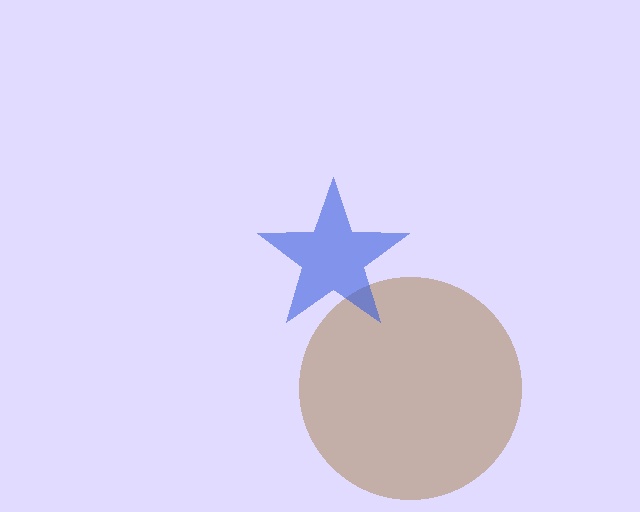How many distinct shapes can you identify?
There are 2 distinct shapes: a brown circle, a blue star.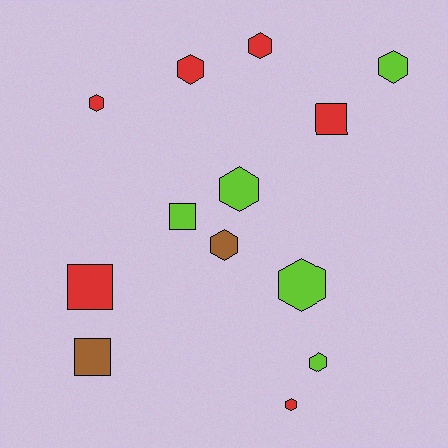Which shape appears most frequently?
Hexagon, with 9 objects.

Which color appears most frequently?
Red, with 6 objects.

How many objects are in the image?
There are 13 objects.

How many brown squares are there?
There is 1 brown square.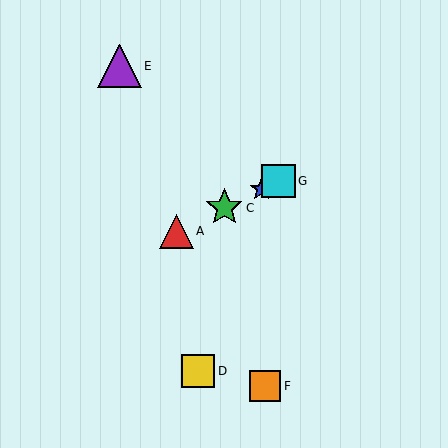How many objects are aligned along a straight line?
4 objects (A, B, C, G) are aligned along a straight line.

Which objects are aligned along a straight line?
Objects A, B, C, G are aligned along a straight line.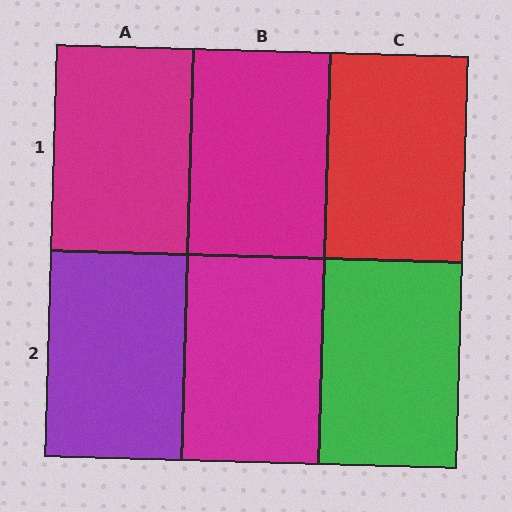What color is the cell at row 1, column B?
Magenta.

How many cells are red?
1 cell is red.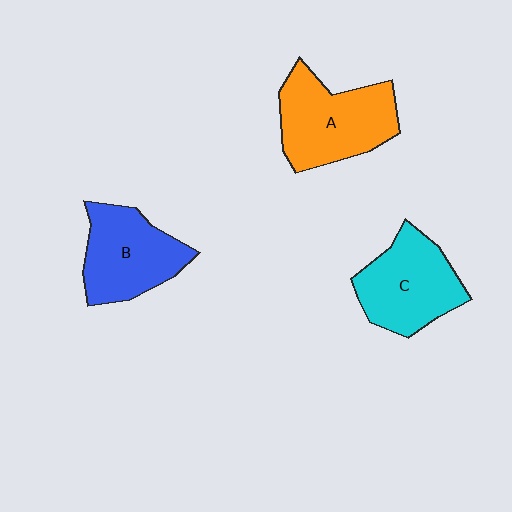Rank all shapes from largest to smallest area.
From largest to smallest: A (orange), C (cyan), B (blue).